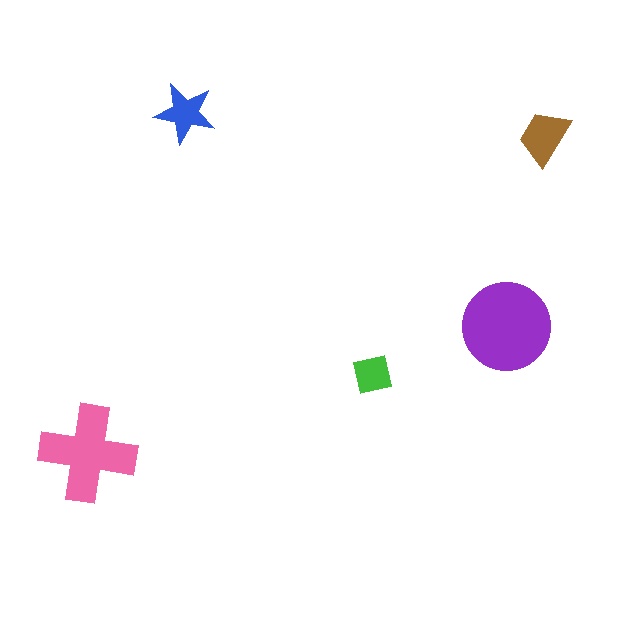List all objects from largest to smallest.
The purple circle, the pink cross, the brown trapezoid, the blue star, the green square.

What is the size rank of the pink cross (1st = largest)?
2nd.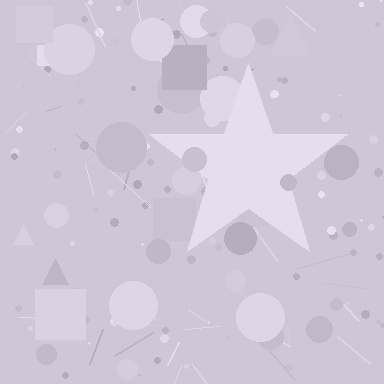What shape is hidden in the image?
A star is hidden in the image.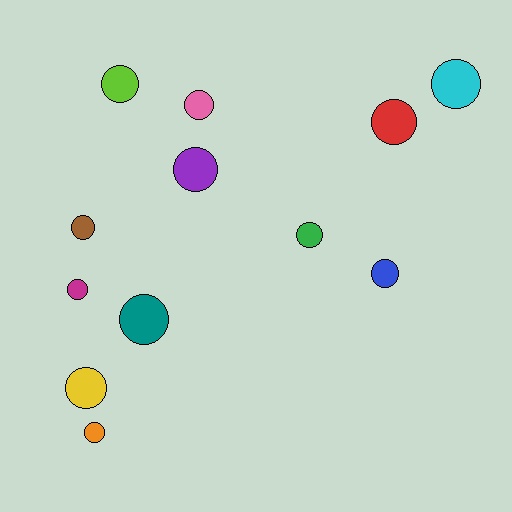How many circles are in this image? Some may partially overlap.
There are 12 circles.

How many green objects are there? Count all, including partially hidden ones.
There is 1 green object.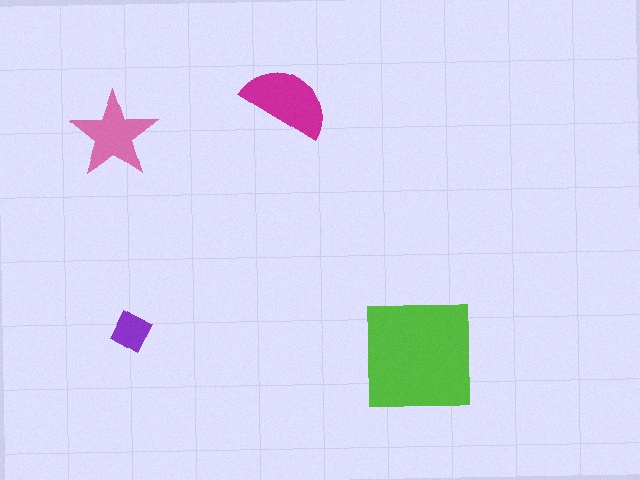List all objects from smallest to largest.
The purple diamond, the pink star, the magenta semicircle, the lime square.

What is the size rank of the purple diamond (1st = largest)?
4th.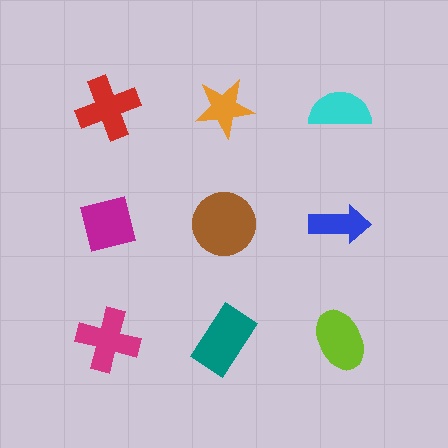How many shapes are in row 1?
3 shapes.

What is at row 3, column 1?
A magenta cross.